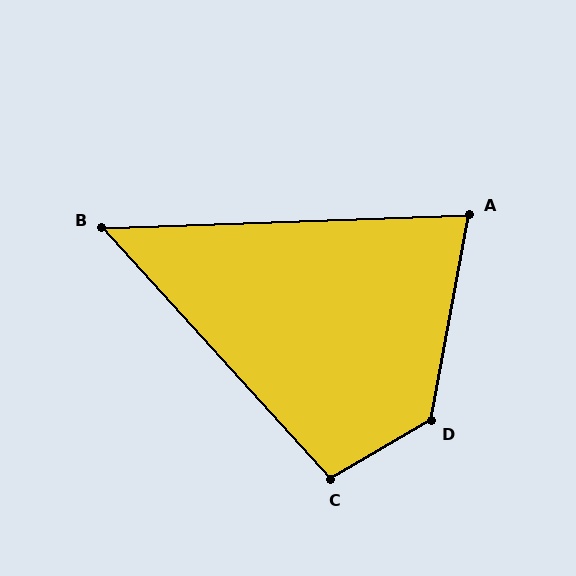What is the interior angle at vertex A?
Approximately 78 degrees (acute).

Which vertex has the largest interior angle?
D, at approximately 130 degrees.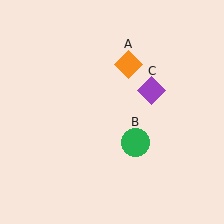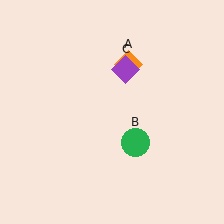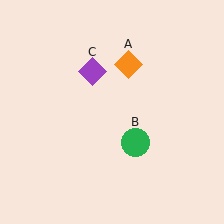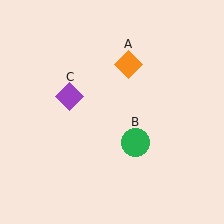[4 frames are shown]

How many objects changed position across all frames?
1 object changed position: purple diamond (object C).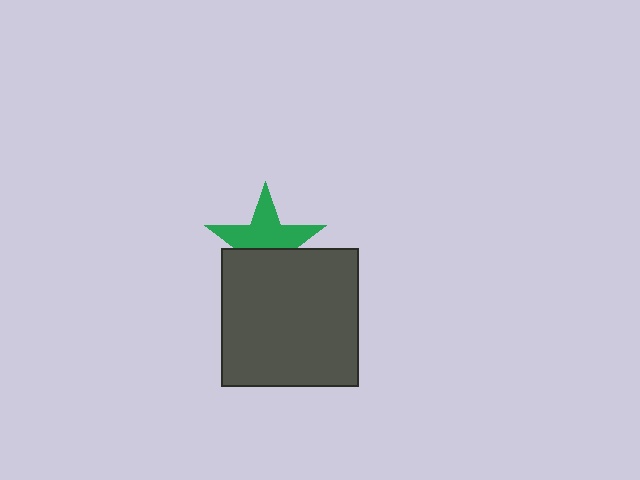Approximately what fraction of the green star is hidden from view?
Roughly 44% of the green star is hidden behind the dark gray square.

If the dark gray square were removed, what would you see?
You would see the complete green star.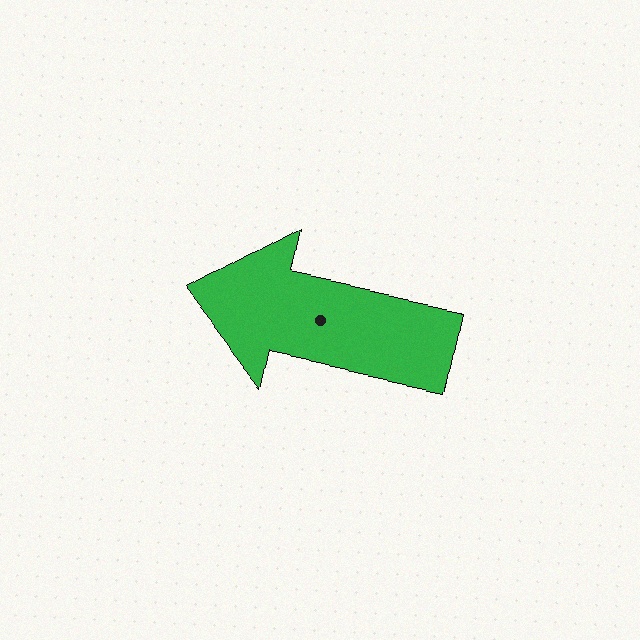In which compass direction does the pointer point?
West.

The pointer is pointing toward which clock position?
Roughly 9 o'clock.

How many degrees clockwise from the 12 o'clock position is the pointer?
Approximately 282 degrees.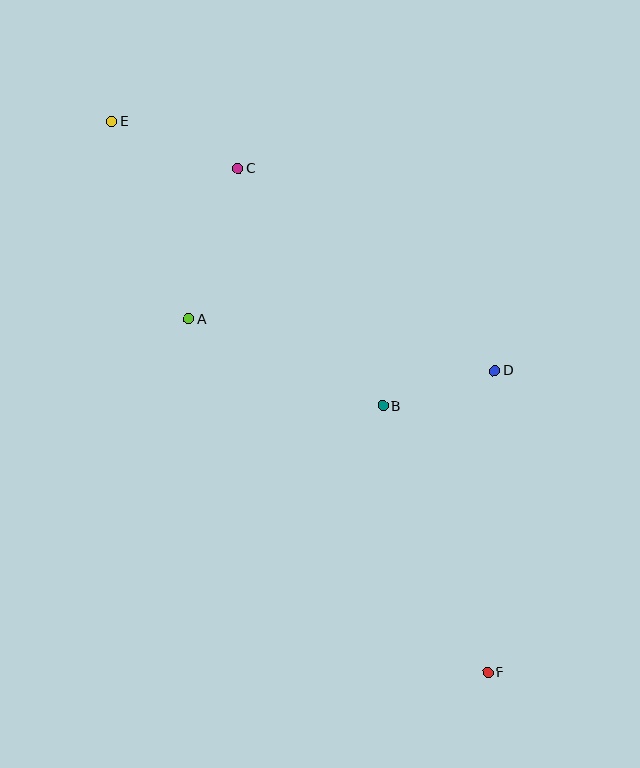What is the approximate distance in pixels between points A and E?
The distance between A and E is approximately 213 pixels.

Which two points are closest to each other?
Points B and D are closest to each other.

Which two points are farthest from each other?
Points E and F are farthest from each other.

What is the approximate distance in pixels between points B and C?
The distance between B and C is approximately 278 pixels.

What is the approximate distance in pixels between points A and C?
The distance between A and C is approximately 158 pixels.